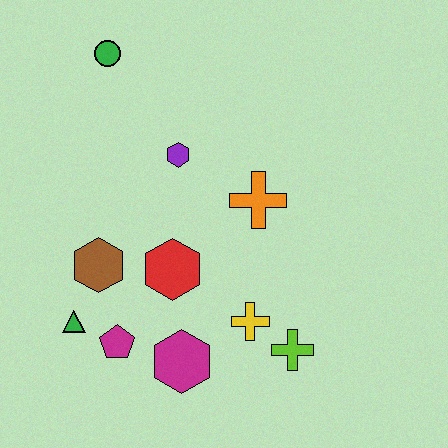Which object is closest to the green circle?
The purple hexagon is closest to the green circle.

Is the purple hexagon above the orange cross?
Yes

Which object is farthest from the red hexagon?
The green circle is farthest from the red hexagon.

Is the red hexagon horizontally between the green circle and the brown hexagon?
No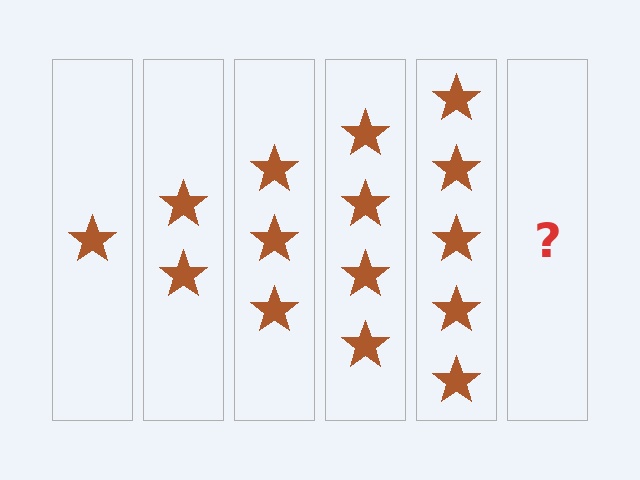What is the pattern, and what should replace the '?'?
The pattern is that each step adds one more star. The '?' should be 6 stars.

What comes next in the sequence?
The next element should be 6 stars.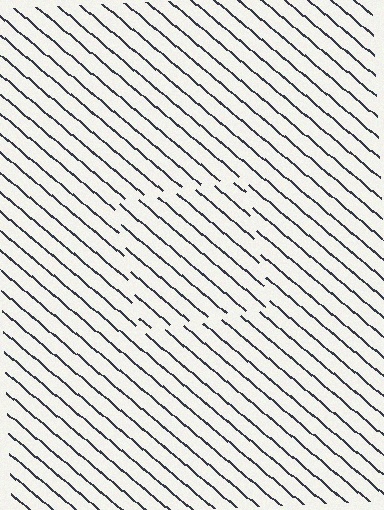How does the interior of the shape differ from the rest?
The interior of the shape contains the same grating, shifted by half a period — the contour is defined by the phase discontinuity where line-ends from the inner and outer gratings abut.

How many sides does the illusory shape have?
4 sides — the line-ends trace a square.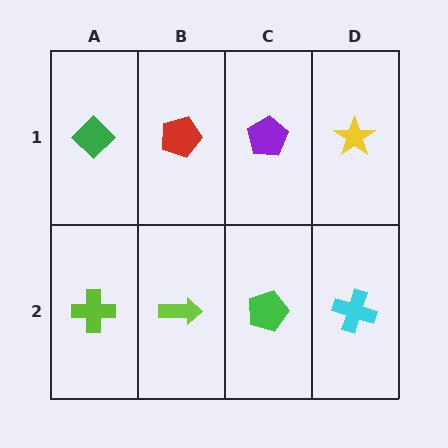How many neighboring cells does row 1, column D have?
2.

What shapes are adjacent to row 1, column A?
A lime cross (row 2, column A), a red pentagon (row 1, column B).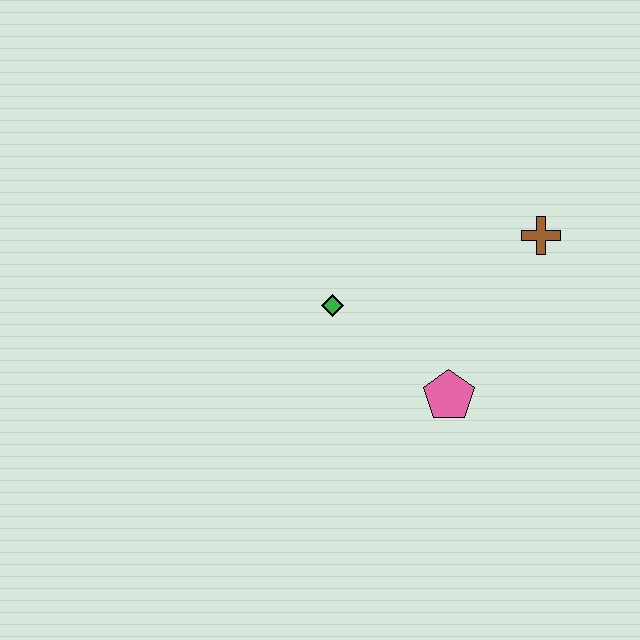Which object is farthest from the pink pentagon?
The brown cross is farthest from the pink pentagon.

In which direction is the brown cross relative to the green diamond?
The brown cross is to the right of the green diamond.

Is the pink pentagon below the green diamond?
Yes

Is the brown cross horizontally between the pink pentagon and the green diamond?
No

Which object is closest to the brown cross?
The pink pentagon is closest to the brown cross.